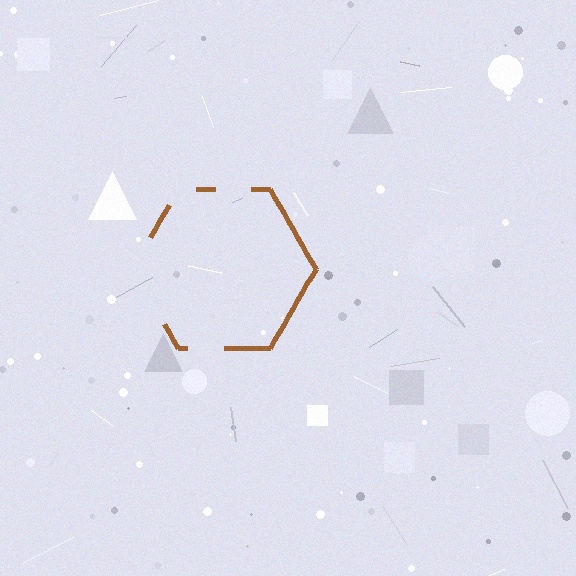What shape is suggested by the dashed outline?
The dashed outline suggests a hexagon.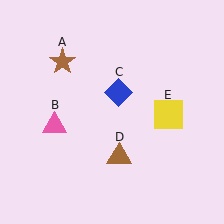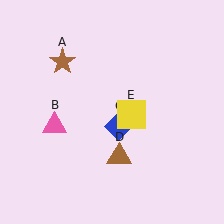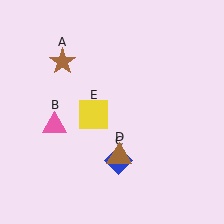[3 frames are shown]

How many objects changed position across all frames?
2 objects changed position: blue diamond (object C), yellow square (object E).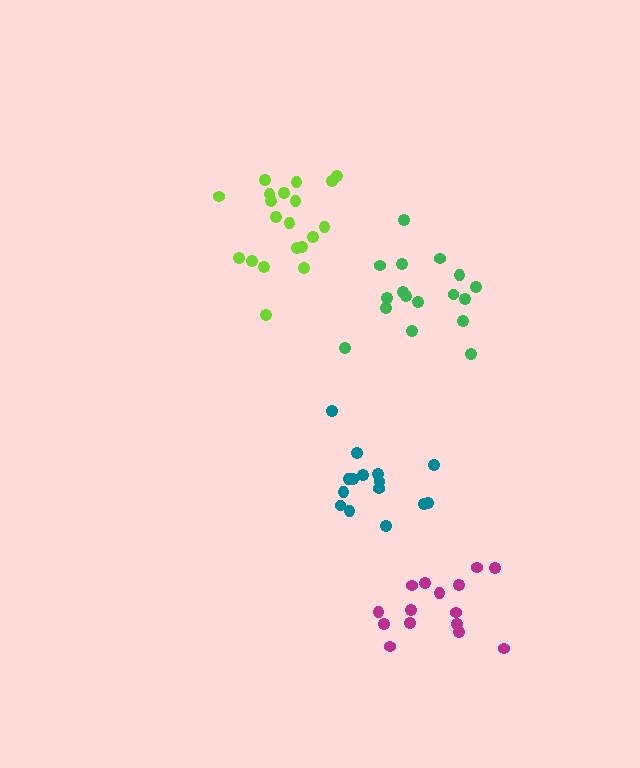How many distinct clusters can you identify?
There are 4 distinct clusters.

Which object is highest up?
The lime cluster is topmost.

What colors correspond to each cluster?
The clusters are colored: teal, green, magenta, lime.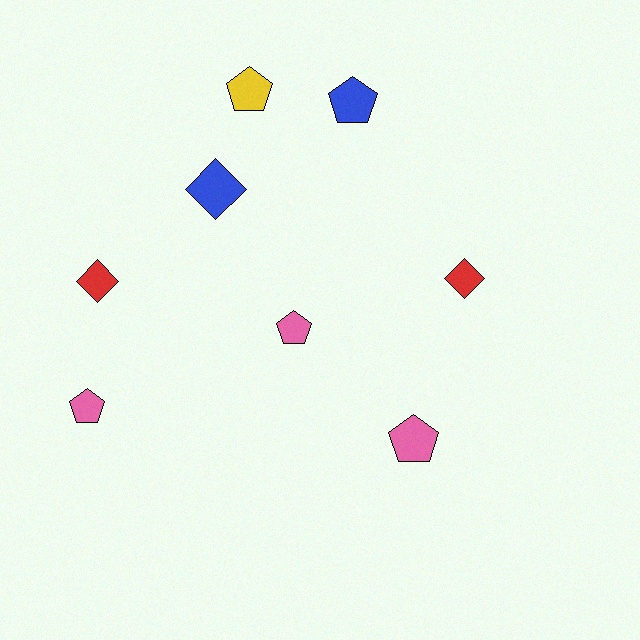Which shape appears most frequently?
Pentagon, with 5 objects.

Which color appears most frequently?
Pink, with 3 objects.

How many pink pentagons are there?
There are 3 pink pentagons.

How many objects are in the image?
There are 8 objects.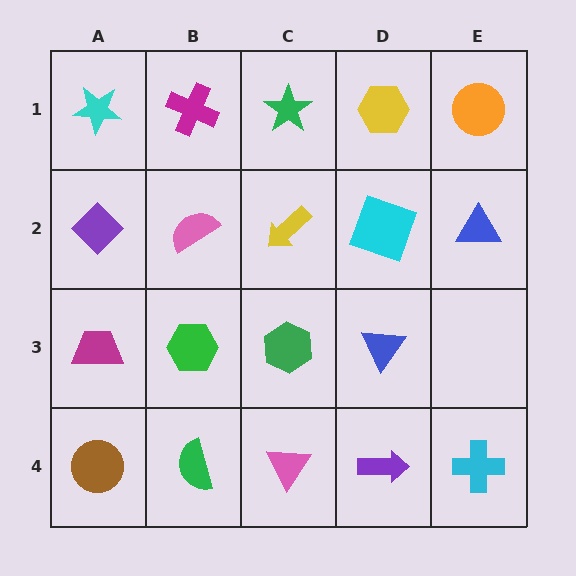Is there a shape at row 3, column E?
No, that cell is empty.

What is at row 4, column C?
A pink triangle.